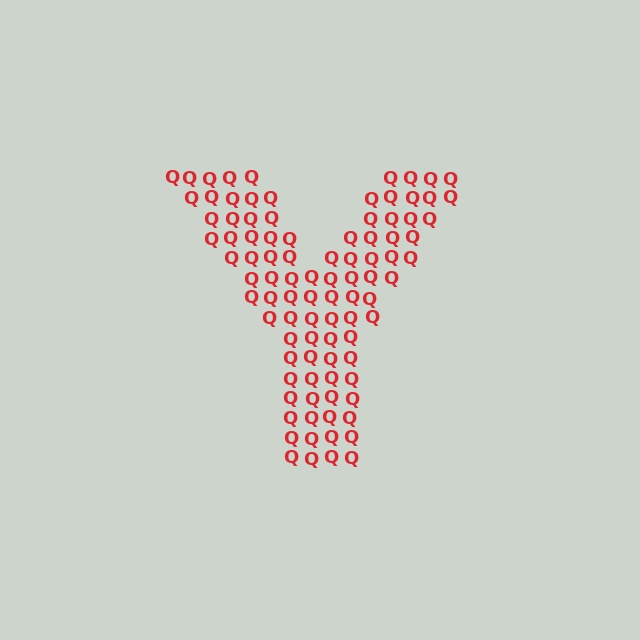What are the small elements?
The small elements are letter Q's.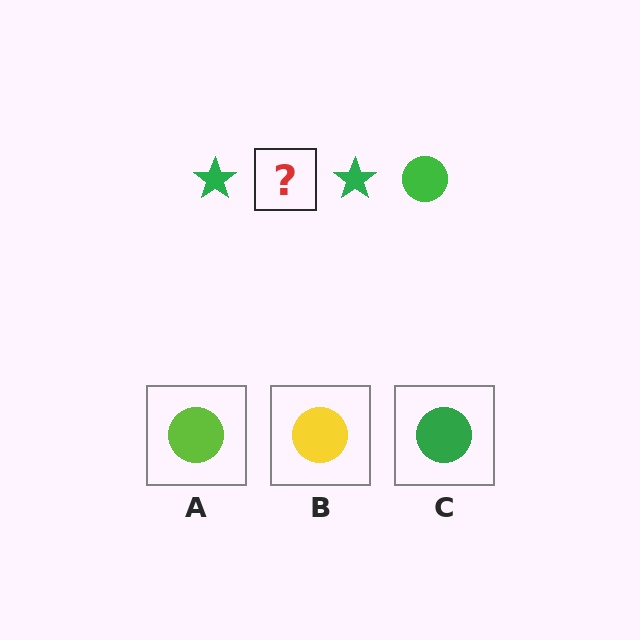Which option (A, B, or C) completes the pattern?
C.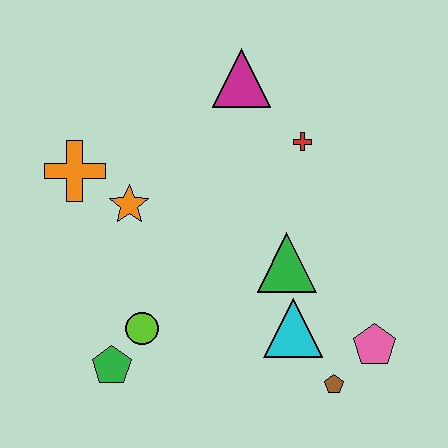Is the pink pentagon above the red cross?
No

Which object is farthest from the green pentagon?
The magenta triangle is farthest from the green pentagon.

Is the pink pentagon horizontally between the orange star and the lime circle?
No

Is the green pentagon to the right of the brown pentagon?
No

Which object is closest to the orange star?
The orange cross is closest to the orange star.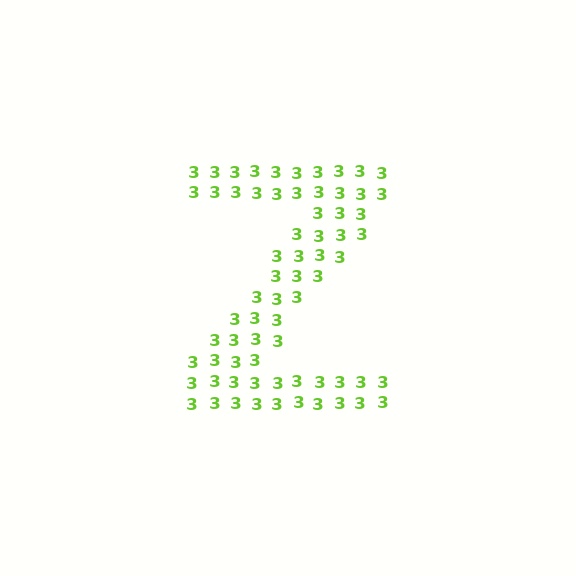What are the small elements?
The small elements are digit 3's.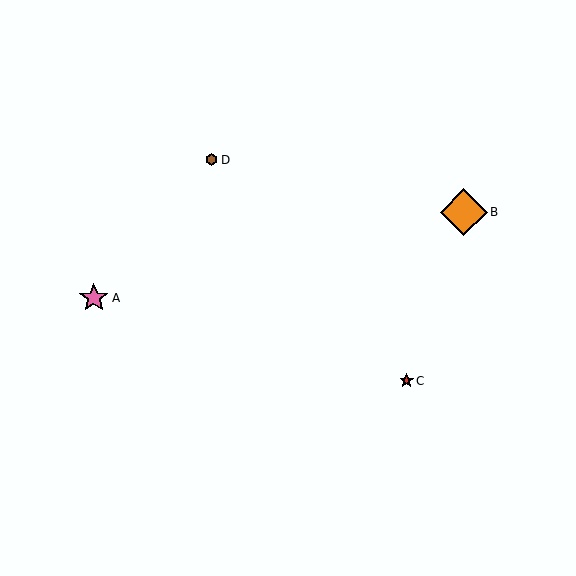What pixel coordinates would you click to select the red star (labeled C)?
Click at (407, 381) to select the red star C.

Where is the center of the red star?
The center of the red star is at (407, 381).